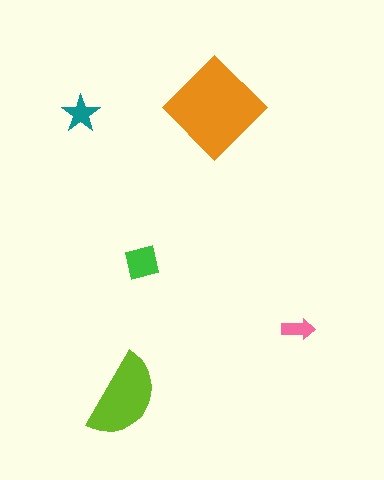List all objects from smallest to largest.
The pink arrow, the teal star, the green square, the lime semicircle, the orange diamond.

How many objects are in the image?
There are 5 objects in the image.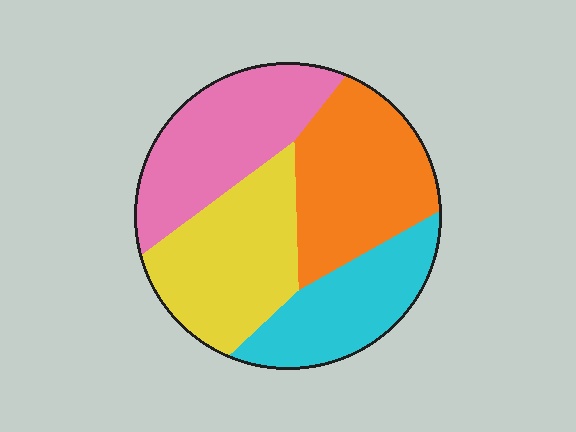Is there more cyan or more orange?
Orange.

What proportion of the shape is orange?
Orange covers about 25% of the shape.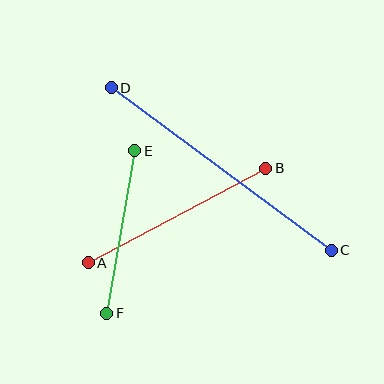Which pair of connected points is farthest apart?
Points C and D are farthest apart.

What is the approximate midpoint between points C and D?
The midpoint is at approximately (221, 169) pixels.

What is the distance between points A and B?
The distance is approximately 201 pixels.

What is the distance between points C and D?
The distance is approximately 274 pixels.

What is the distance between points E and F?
The distance is approximately 165 pixels.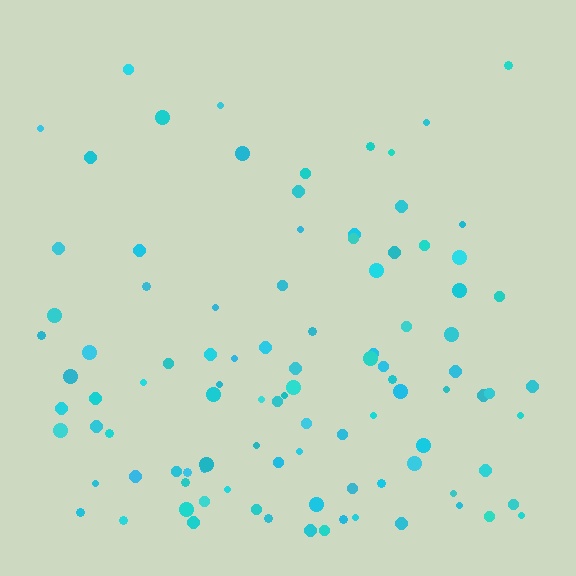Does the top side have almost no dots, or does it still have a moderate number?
Still a moderate number, just noticeably fewer than the bottom.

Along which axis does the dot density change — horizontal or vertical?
Vertical.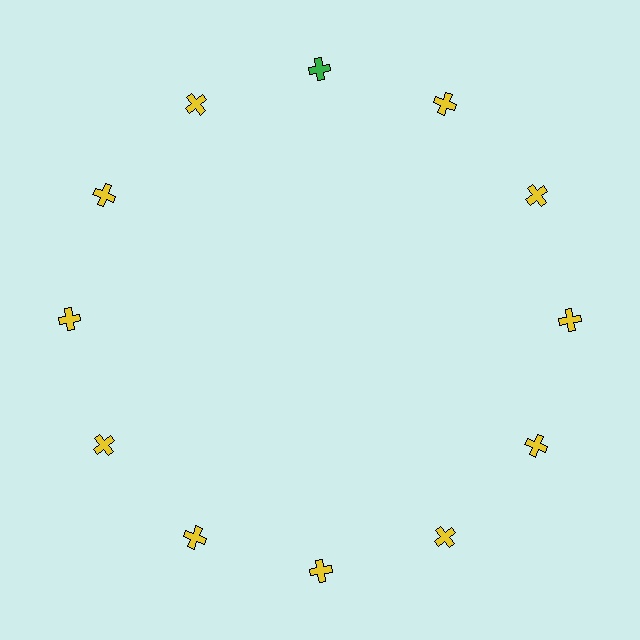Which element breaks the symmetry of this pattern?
The green cross at roughly the 12 o'clock position breaks the symmetry. All other shapes are yellow crosses.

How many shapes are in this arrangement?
There are 12 shapes arranged in a ring pattern.